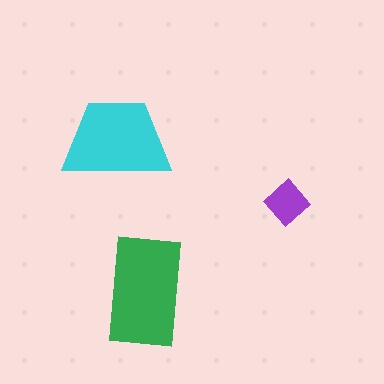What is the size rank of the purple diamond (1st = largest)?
3rd.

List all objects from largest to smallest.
The green rectangle, the cyan trapezoid, the purple diamond.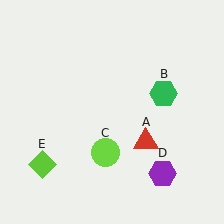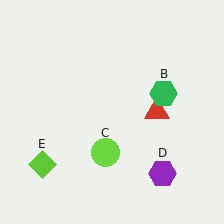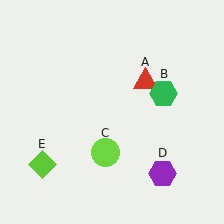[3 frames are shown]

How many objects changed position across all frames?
1 object changed position: red triangle (object A).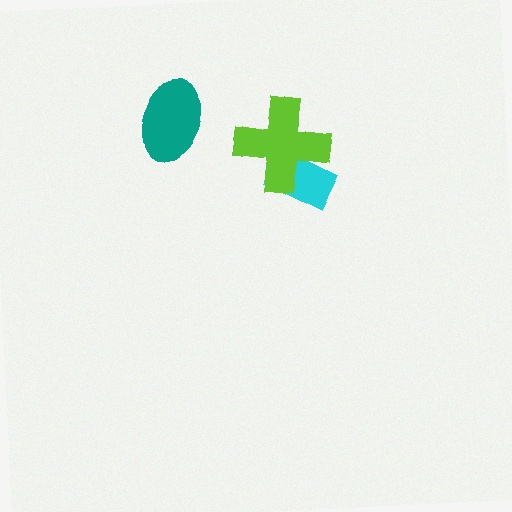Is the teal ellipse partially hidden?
No, no other shape covers it.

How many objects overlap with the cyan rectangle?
1 object overlaps with the cyan rectangle.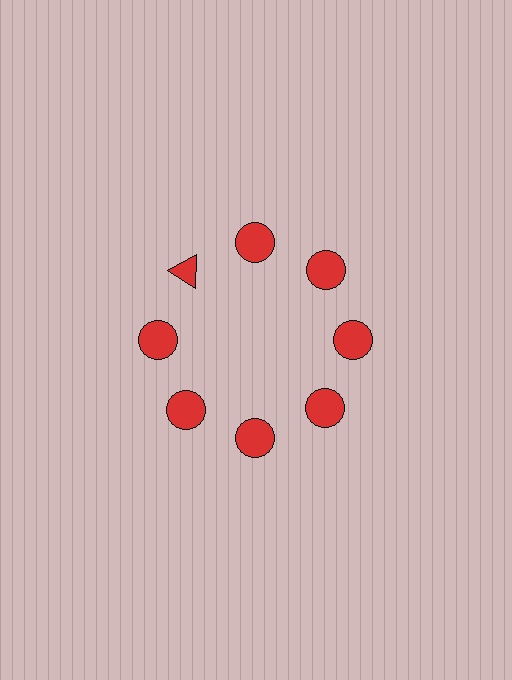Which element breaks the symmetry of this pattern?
The red triangle at roughly the 10 o'clock position breaks the symmetry. All other shapes are red circles.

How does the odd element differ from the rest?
It has a different shape: triangle instead of circle.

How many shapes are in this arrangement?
There are 8 shapes arranged in a ring pattern.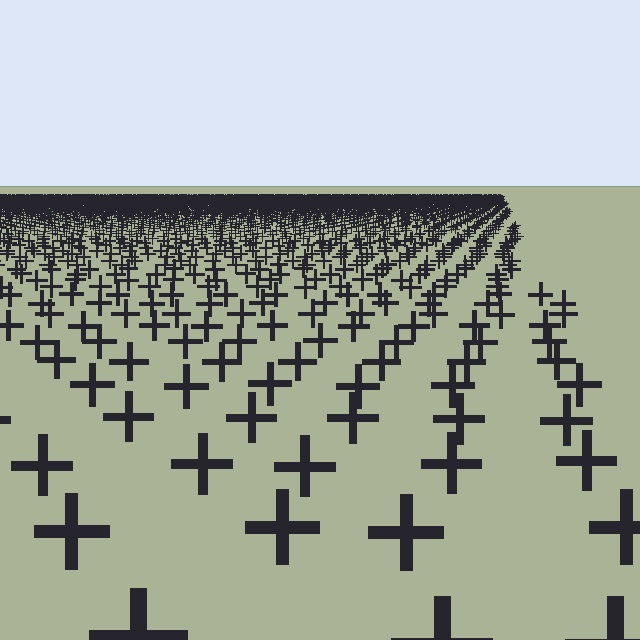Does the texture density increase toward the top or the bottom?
Density increases toward the top.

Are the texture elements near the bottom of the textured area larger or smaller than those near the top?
Larger. Near the bottom, elements are closer to the viewer and appear at a bigger on-screen size.